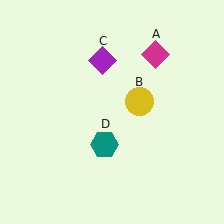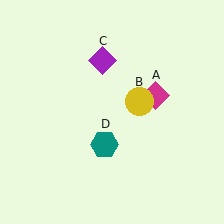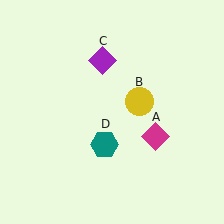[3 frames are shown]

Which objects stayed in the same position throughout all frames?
Yellow circle (object B) and purple diamond (object C) and teal hexagon (object D) remained stationary.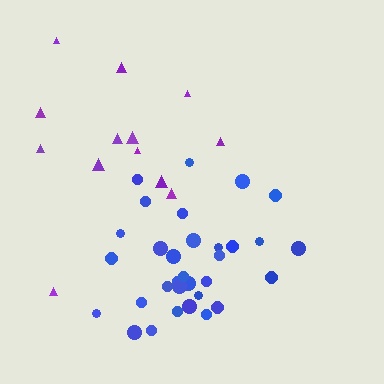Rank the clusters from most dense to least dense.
blue, purple.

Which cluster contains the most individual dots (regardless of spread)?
Blue (32).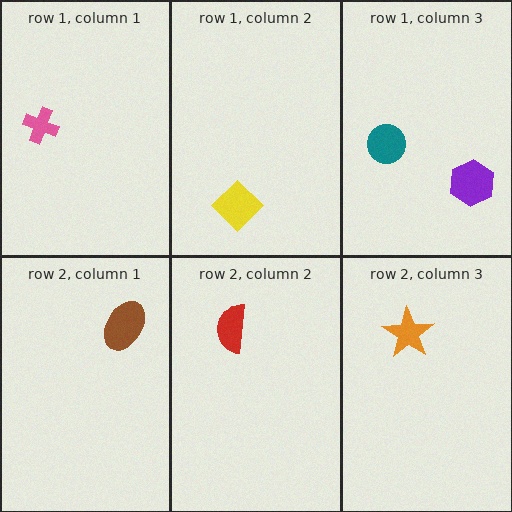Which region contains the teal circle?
The row 1, column 3 region.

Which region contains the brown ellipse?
The row 2, column 1 region.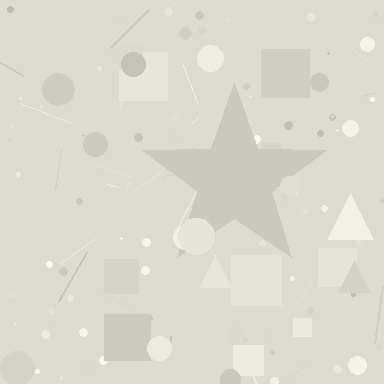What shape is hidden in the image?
A star is hidden in the image.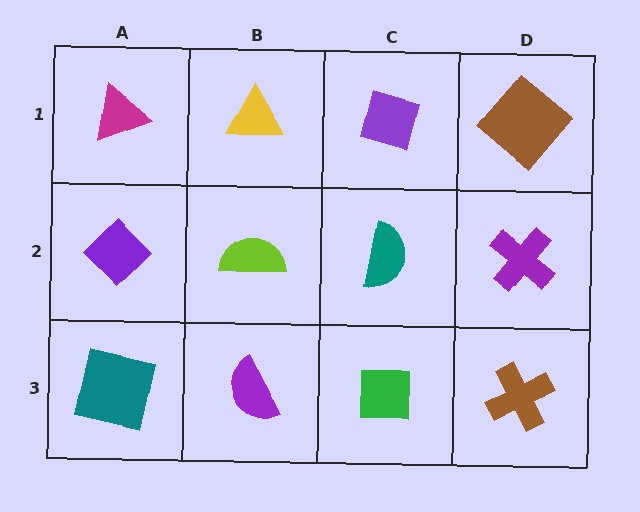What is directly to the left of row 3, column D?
A green square.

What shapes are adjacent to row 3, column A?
A purple diamond (row 2, column A), a purple semicircle (row 3, column B).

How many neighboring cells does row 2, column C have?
4.